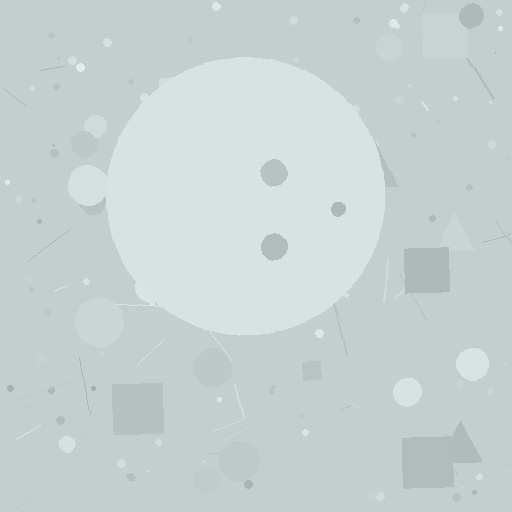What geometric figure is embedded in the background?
A circle is embedded in the background.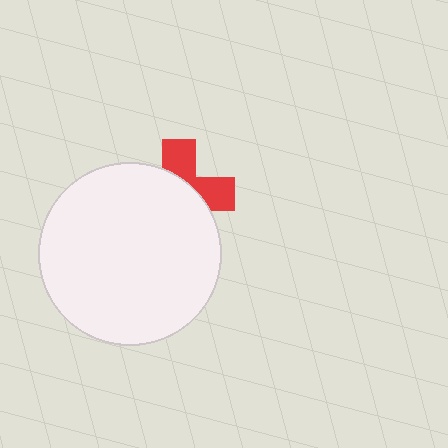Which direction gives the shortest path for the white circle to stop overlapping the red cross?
Moving toward the lower-left gives the shortest separation.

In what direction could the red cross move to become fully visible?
The red cross could move toward the upper-right. That would shift it out from behind the white circle entirely.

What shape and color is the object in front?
The object in front is a white circle.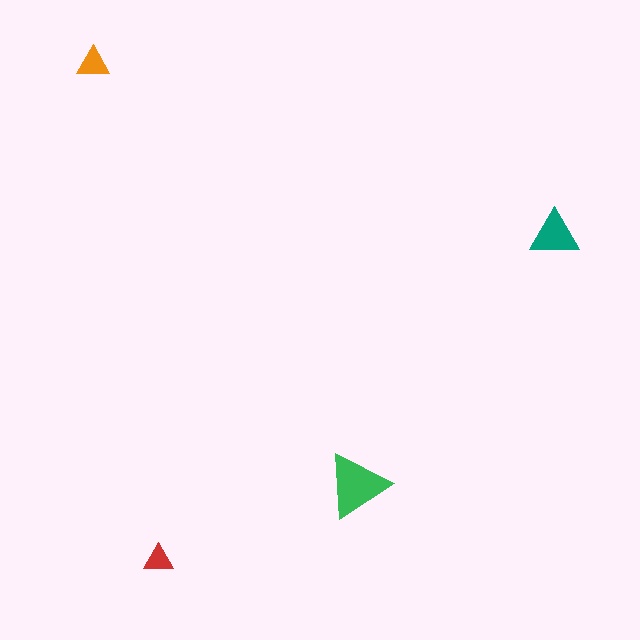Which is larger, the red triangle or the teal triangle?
The teal one.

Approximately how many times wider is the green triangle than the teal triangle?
About 1.5 times wider.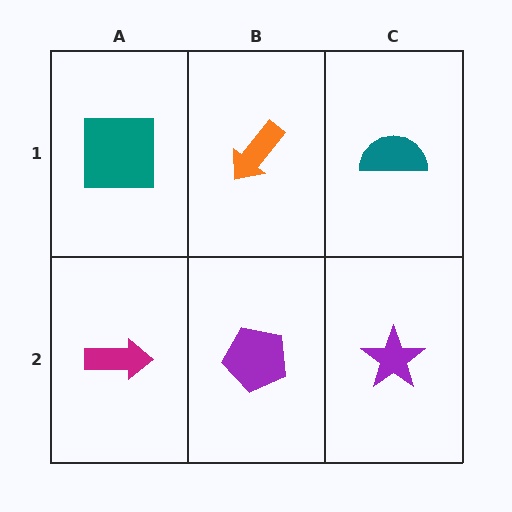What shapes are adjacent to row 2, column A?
A teal square (row 1, column A), a purple pentagon (row 2, column B).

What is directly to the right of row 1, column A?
An orange arrow.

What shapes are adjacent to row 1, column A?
A magenta arrow (row 2, column A), an orange arrow (row 1, column B).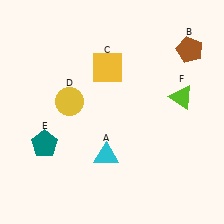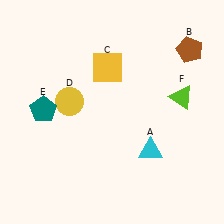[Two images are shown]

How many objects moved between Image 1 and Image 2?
2 objects moved between the two images.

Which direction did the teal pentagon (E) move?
The teal pentagon (E) moved up.